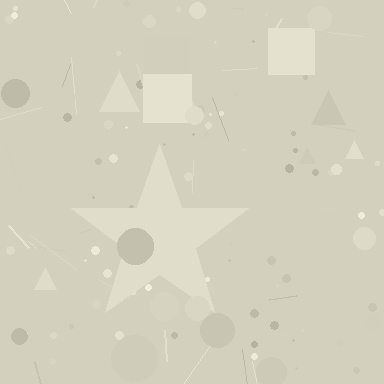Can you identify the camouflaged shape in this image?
The camouflaged shape is a star.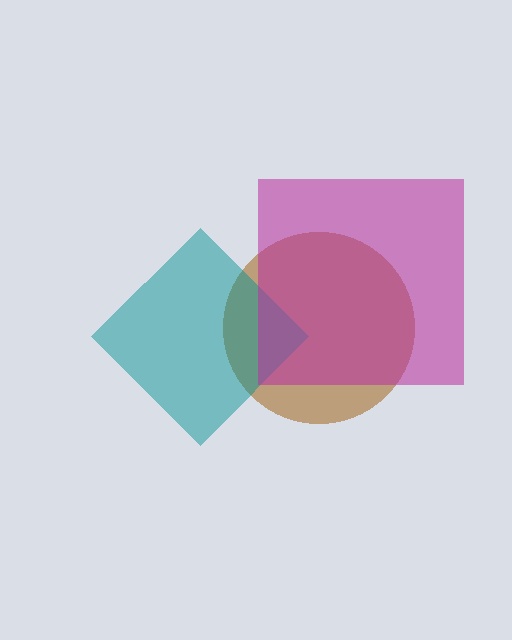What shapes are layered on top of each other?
The layered shapes are: a brown circle, a teal diamond, a magenta square.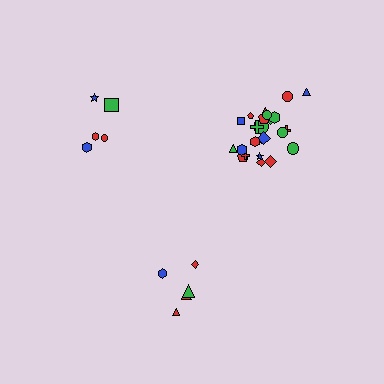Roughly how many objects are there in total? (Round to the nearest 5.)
Roughly 35 objects in total.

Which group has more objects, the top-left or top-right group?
The top-right group.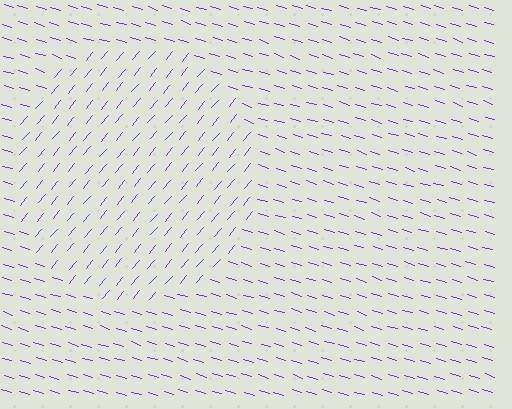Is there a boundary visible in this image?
Yes, there is a texture boundary formed by a change in line orientation.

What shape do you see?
I see a circle.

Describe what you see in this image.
The image is filled with small purple line segments. A circle region in the image has lines oriented differently from the surrounding lines, creating a visible texture boundary.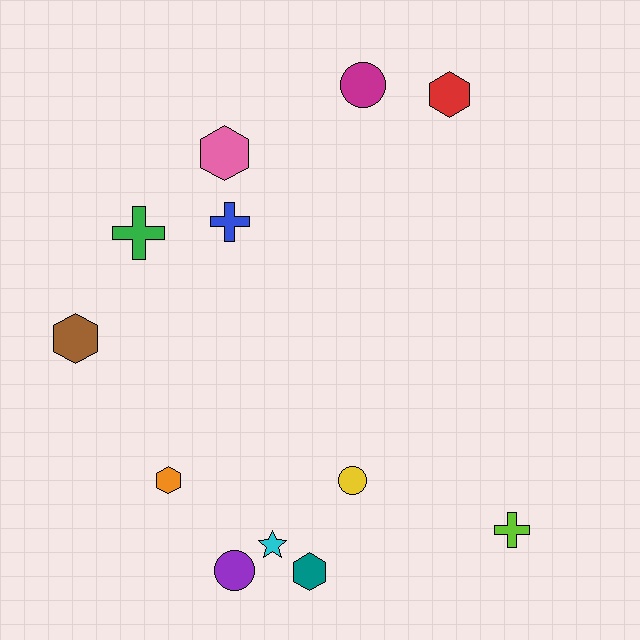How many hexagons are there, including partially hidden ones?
There are 5 hexagons.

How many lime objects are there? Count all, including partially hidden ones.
There is 1 lime object.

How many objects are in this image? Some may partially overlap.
There are 12 objects.